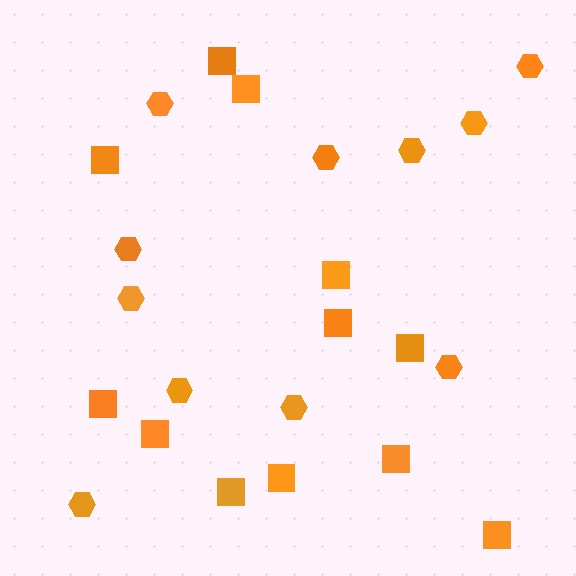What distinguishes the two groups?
There are 2 groups: one group of hexagons (11) and one group of squares (12).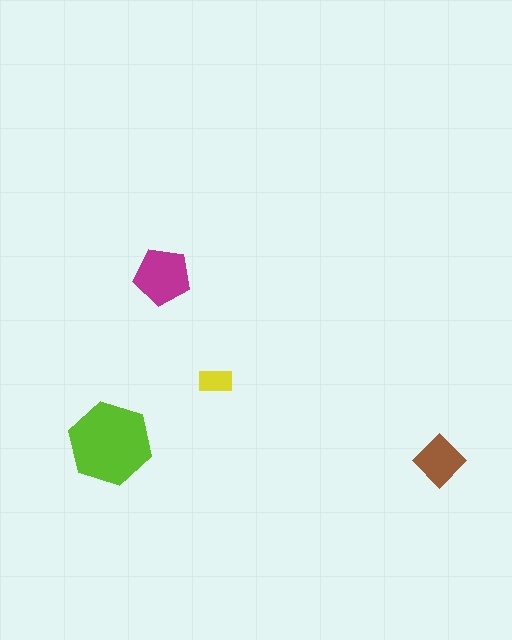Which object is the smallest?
The yellow rectangle.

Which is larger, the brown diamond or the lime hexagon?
The lime hexagon.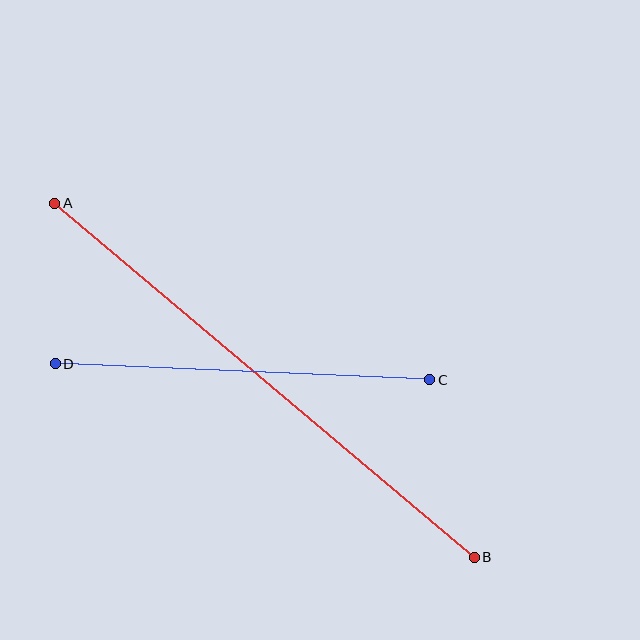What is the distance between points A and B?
The distance is approximately 549 pixels.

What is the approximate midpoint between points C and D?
The midpoint is at approximately (243, 372) pixels.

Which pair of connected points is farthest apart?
Points A and B are farthest apart.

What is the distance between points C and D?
The distance is approximately 375 pixels.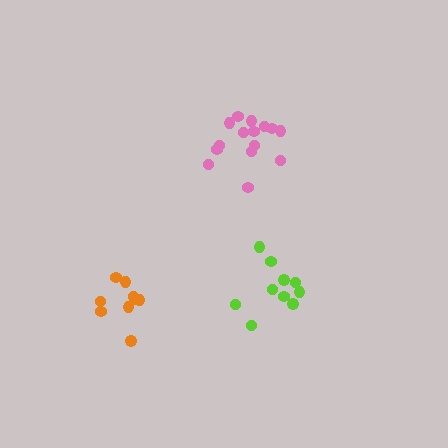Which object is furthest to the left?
The orange cluster is leftmost.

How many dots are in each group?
Group 1: 10 dots, Group 2: 15 dots, Group 3: 9 dots (34 total).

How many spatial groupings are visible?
There are 3 spatial groupings.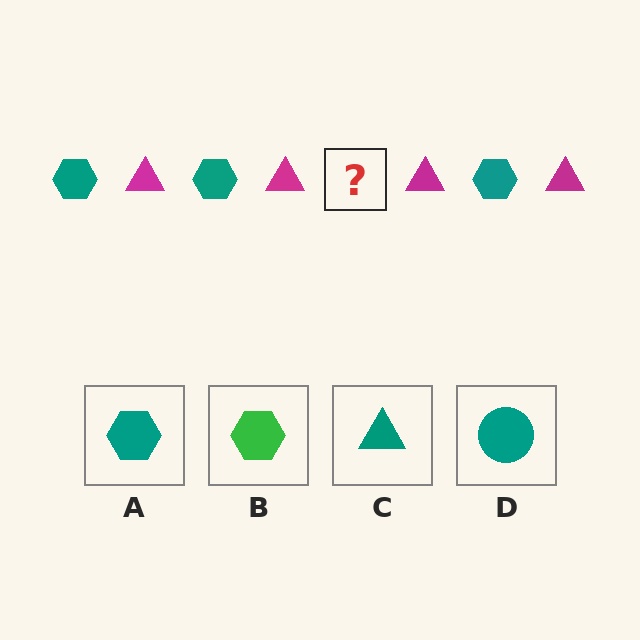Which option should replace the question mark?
Option A.